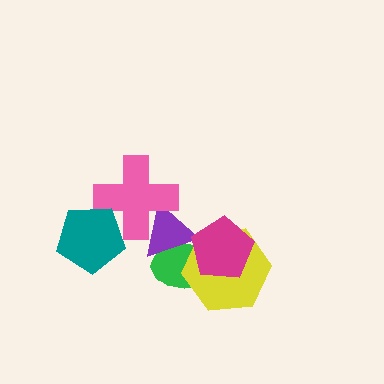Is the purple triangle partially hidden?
Yes, it is partially covered by another shape.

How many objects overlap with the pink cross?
2 objects overlap with the pink cross.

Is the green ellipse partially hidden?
Yes, it is partially covered by another shape.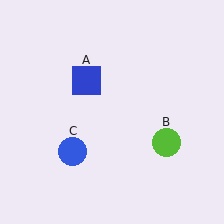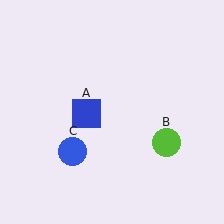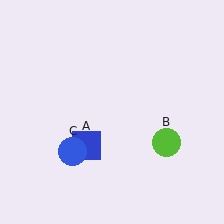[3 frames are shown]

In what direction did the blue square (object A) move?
The blue square (object A) moved down.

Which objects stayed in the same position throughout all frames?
Lime circle (object B) and blue circle (object C) remained stationary.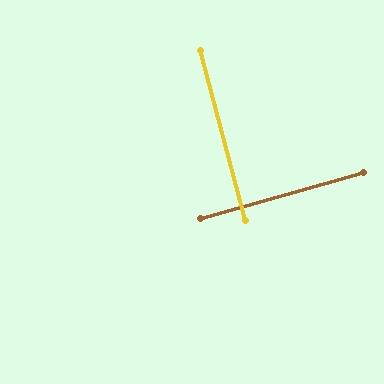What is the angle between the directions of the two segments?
Approximately 89 degrees.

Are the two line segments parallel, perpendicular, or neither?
Perpendicular — they meet at approximately 89°.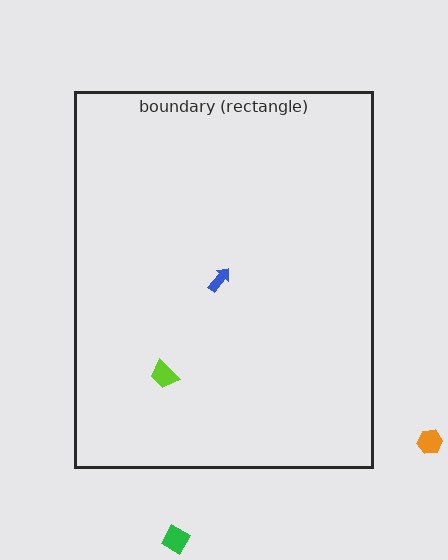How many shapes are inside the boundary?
2 inside, 2 outside.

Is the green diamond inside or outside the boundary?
Outside.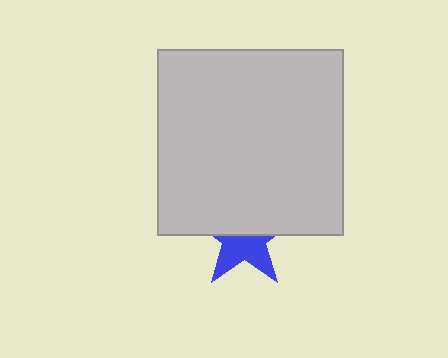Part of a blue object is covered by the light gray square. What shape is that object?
It is a star.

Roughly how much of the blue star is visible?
About half of it is visible (roughly 49%).